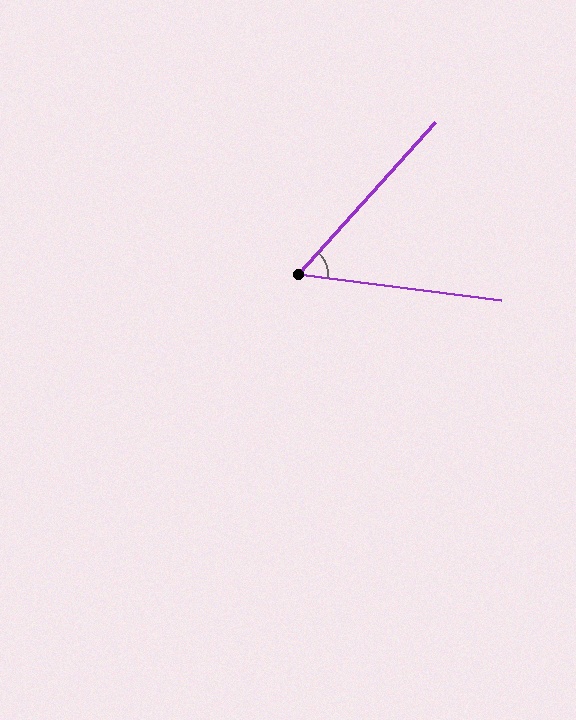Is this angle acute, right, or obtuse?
It is acute.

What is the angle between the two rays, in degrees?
Approximately 55 degrees.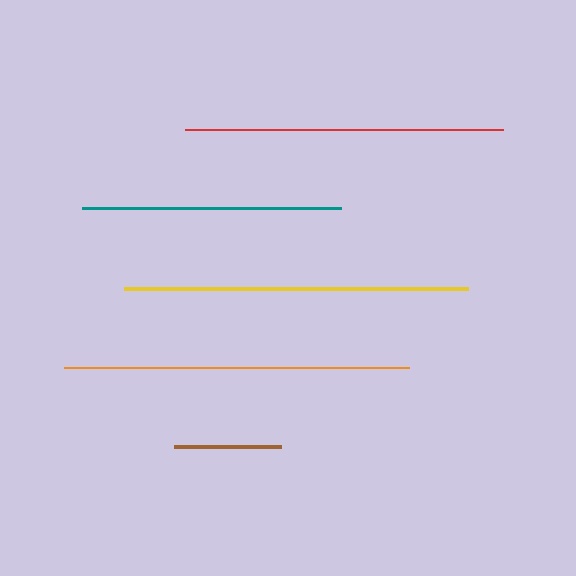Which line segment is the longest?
The orange line is the longest at approximately 345 pixels.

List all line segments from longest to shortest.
From longest to shortest: orange, yellow, red, teal, brown.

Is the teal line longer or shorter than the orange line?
The orange line is longer than the teal line.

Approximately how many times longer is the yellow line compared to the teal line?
The yellow line is approximately 1.3 times the length of the teal line.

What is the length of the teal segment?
The teal segment is approximately 259 pixels long.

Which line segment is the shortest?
The brown line is the shortest at approximately 108 pixels.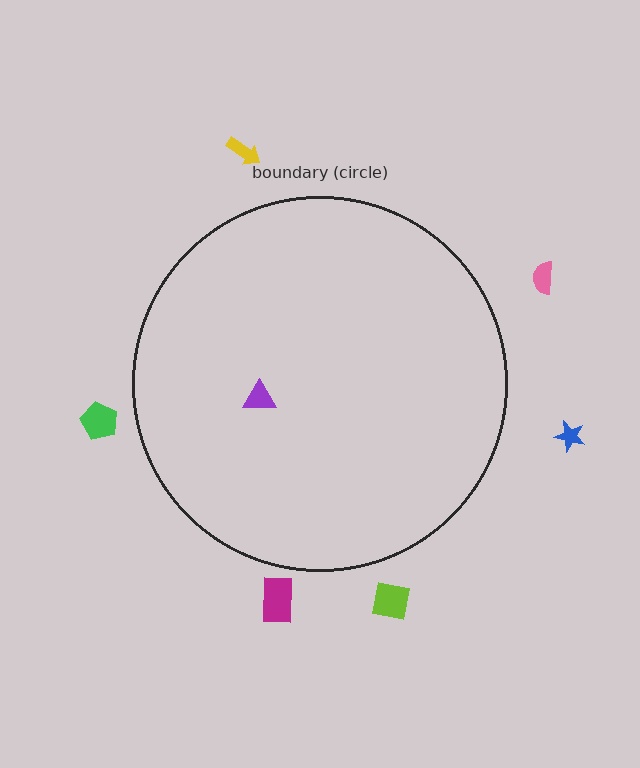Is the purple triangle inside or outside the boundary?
Inside.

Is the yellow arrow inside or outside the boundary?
Outside.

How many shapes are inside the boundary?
1 inside, 6 outside.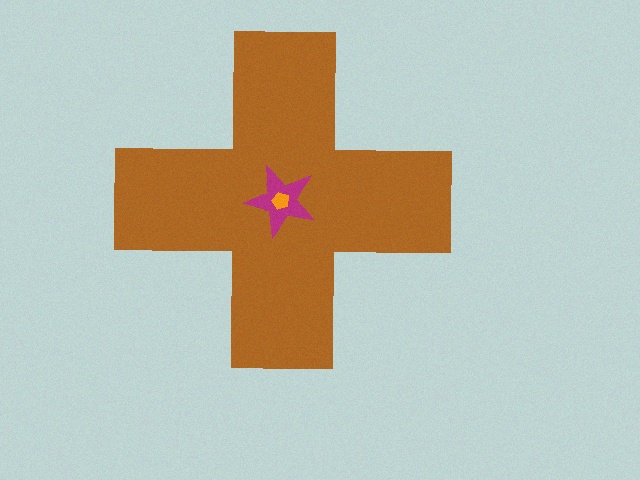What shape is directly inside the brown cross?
The magenta star.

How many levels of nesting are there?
3.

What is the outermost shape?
The brown cross.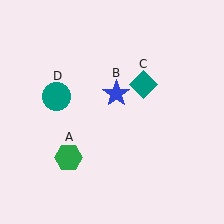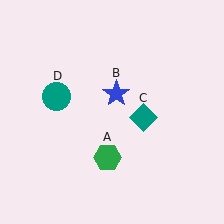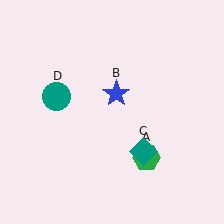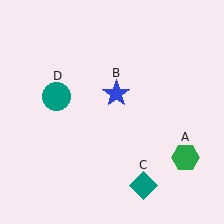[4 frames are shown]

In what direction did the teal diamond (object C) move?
The teal diamond (object C) moved down.